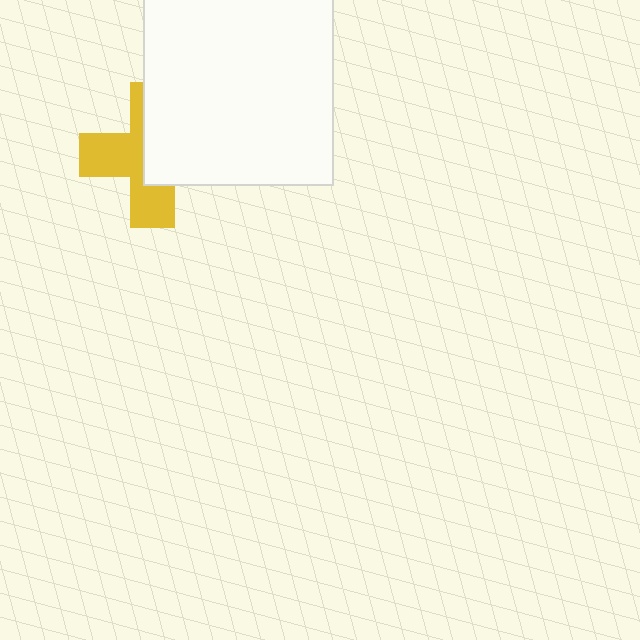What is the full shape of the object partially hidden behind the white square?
The partially hidden object is a yellow cross.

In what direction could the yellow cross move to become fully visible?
The yellow cross could move left. That would shift it out from behind the white square entirely.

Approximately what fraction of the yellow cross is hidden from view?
Roughly 50% of the yellow cross is hidden behind the white square.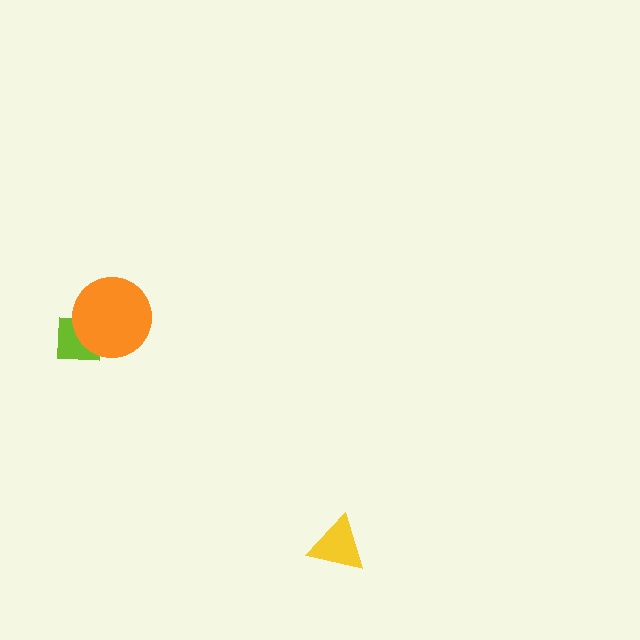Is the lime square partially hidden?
Yes, it is partially covered by another shape.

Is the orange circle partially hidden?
No, no other shape covers it.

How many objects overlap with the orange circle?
1 object overlaps with the orange circle.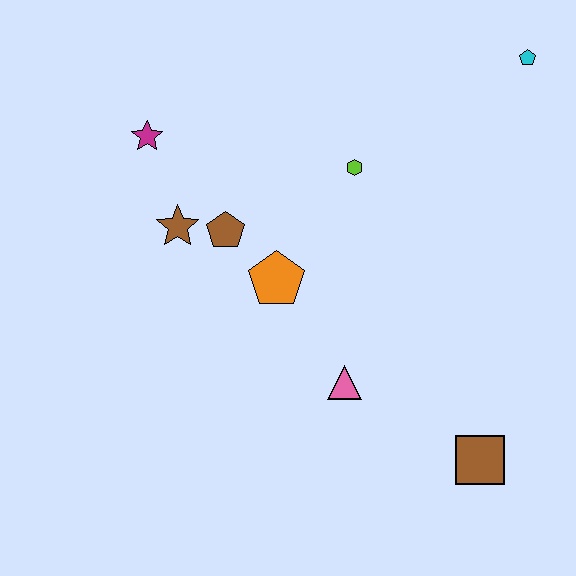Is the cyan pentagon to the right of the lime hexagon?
Yes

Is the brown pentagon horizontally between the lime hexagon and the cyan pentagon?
No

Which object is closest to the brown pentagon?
The brown star is closest to the brown pentagon.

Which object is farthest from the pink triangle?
The cyan pentagon is farthest from the pink triangle.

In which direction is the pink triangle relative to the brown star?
The pink triangle is to the right of the brown star.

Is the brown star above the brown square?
Yes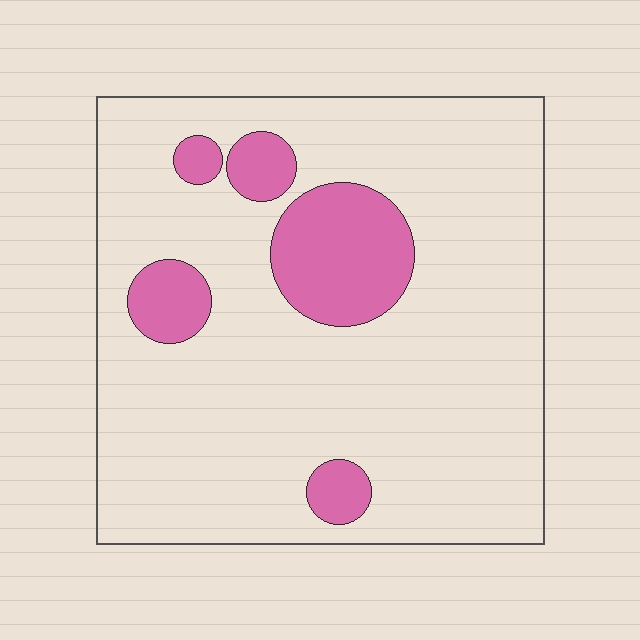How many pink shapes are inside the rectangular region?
5.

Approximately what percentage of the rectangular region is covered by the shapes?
Approximately 15%.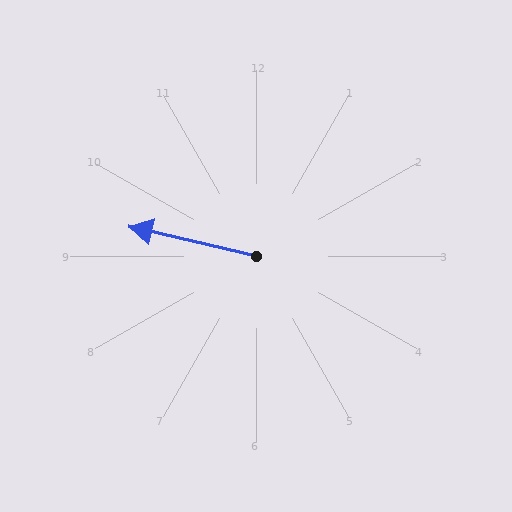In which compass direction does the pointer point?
West.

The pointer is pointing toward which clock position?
Roughly 9 o'clock.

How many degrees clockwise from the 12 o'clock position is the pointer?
Approximately 283 degrees.